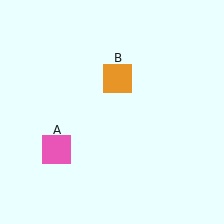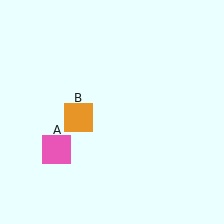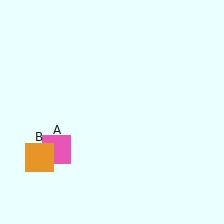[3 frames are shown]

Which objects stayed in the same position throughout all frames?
Pink square (object A) remained stationary.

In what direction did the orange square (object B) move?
The orange square (object B) moved down and to the left.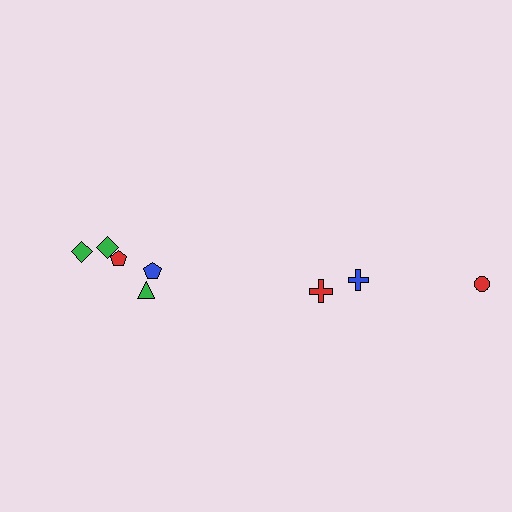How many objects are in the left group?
There are 5 objects.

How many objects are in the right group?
There are 3 objects.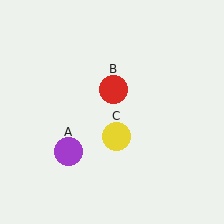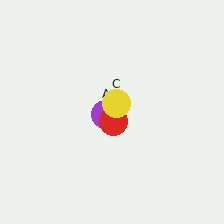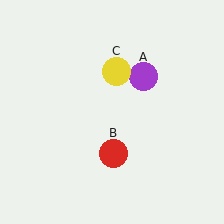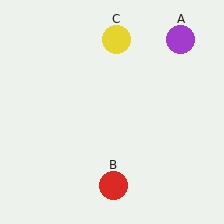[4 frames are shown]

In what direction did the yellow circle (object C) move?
The yellow circle (object C) moved up.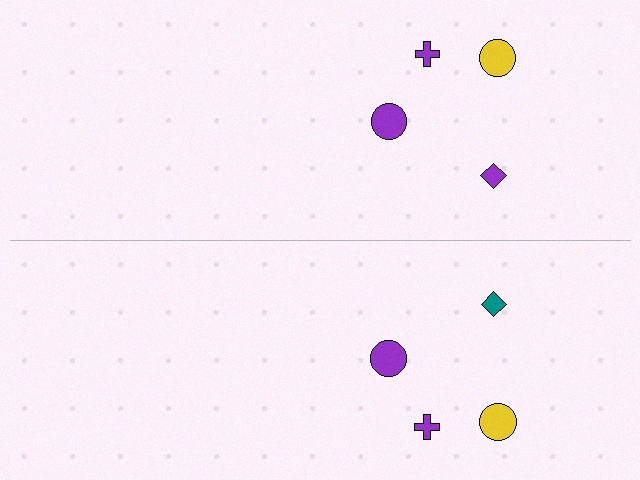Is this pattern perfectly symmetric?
No, the pattern is not perfectly symmetric. The teal diamond on the bottom side breaks the symmetry — its mirror counterpart is purple.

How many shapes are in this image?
There are 8 shapes in this image.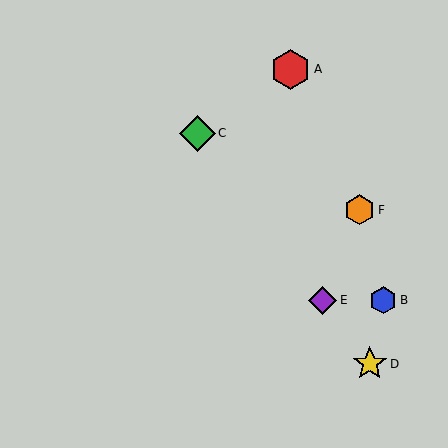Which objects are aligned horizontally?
Objects B, E are aligned horizontally.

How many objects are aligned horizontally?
2 objects (B, E) are aligned horizontally.